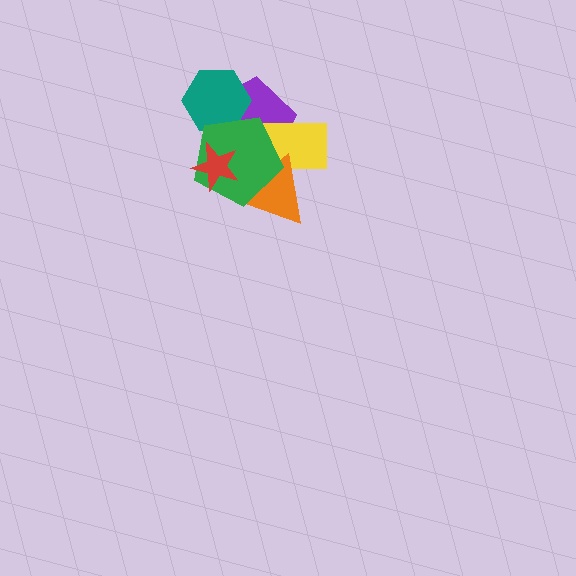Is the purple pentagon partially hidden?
Yes, it is partially covered by another shape.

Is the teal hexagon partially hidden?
Yes, it is partially covered by another shape.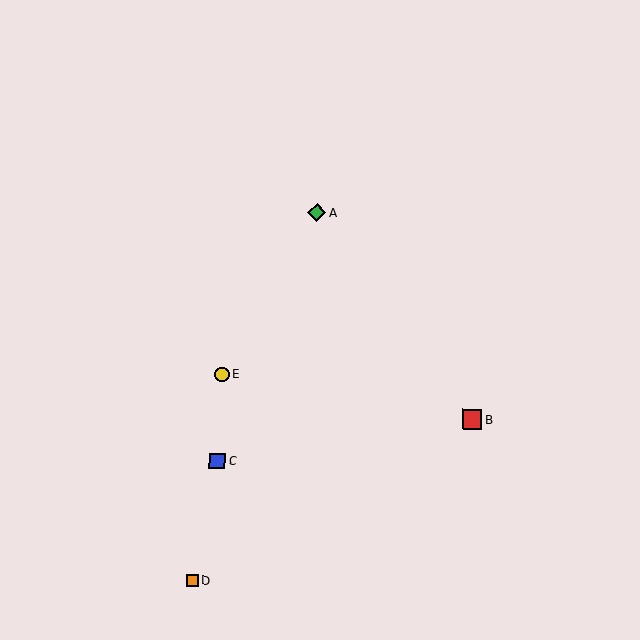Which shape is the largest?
The red square (labeled B) is the largest.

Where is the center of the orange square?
The center of the orange square is at (192, 580).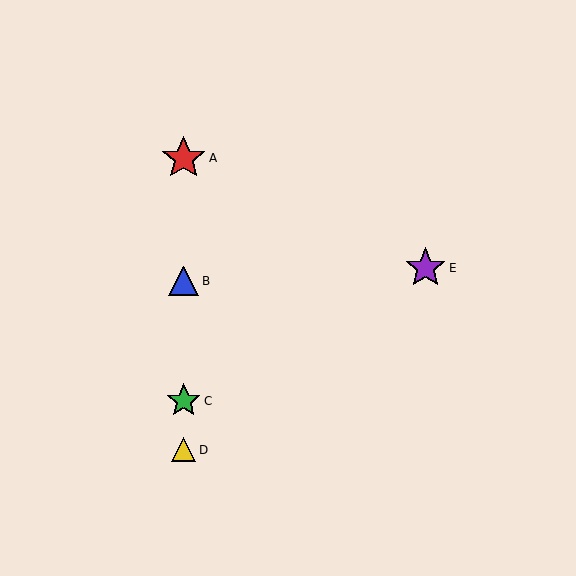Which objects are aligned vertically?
Objects A, B, C, D are aligned vertically.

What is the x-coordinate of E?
Object E is at x≈425.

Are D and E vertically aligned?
No, D is at x≈184 and E is at x≈425.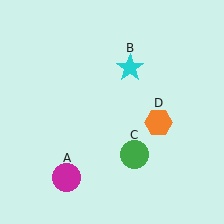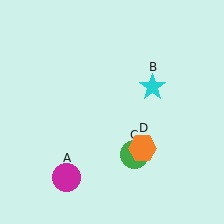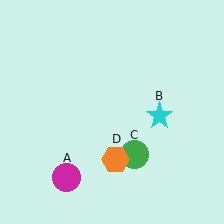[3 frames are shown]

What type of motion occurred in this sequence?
The cyan star (object B), orange hexagon (object D) rotated clockwise around the center of the scene.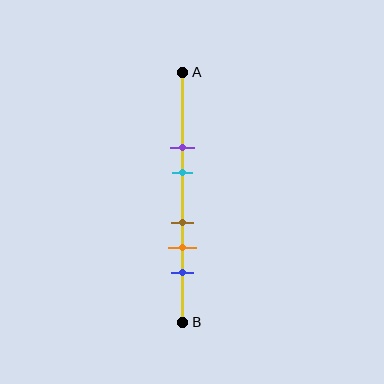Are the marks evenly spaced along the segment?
No, the marks are not evenly spaced.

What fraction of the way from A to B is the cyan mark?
The cyan mark is approximately 40% (0.4) of the way from A to B.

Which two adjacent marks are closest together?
The brown and orange marks are the closest adjacent pair.